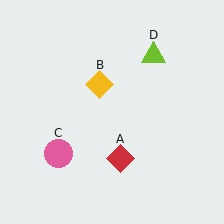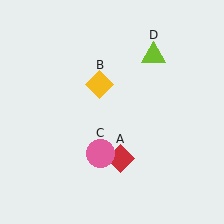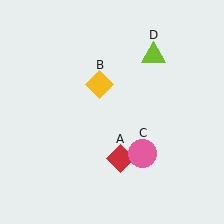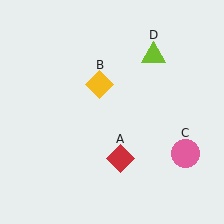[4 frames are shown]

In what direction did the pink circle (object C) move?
The pink circle (object C) moved right.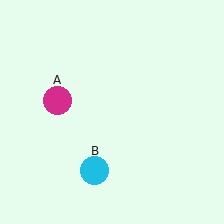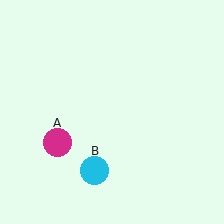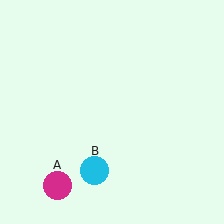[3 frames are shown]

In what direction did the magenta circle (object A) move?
The magenta circle (object A) moved down.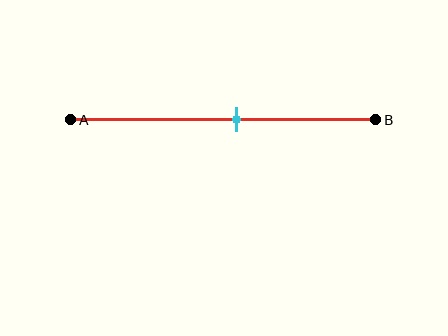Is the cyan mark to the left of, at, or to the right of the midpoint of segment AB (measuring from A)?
The cyan mark is to the right of the midpoint of segment AB.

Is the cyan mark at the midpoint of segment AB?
No, the mark is at about 55% from A, not at the 50% midpoint.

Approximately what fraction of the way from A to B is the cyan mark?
The cyan mark is approximately 55% of the way from A to B.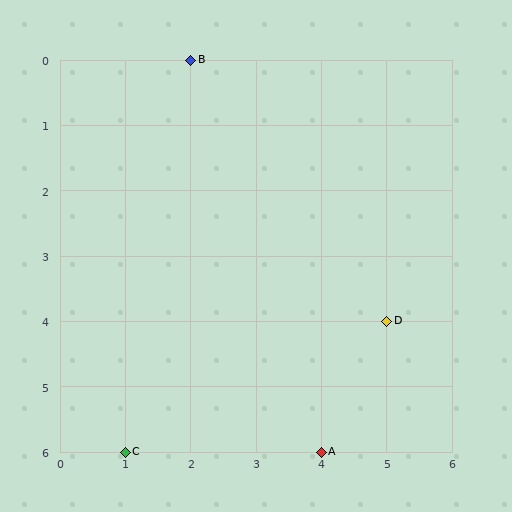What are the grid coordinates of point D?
Point D is at grid coordinates (5, 4).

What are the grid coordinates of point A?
Point A is at grid coordinates (4, 6).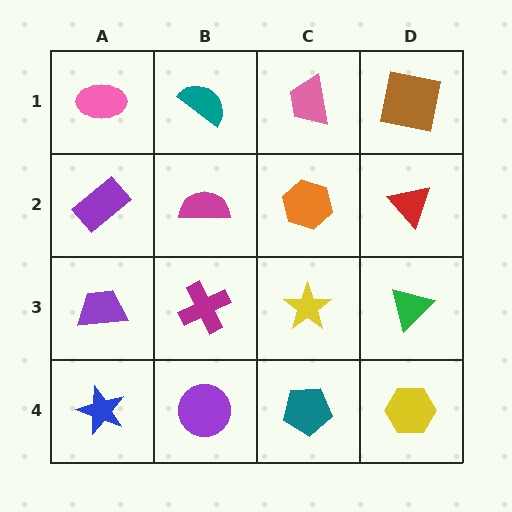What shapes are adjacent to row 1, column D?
A red triangle (row 2, column D), a pink trapezoid (row 1, column C).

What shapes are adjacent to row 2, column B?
A teal semicircle (row 1, column B), a magenta cross (row 3, column B), a purple rectangle (row 2, column A), an orange hexagon (row 2, column C).